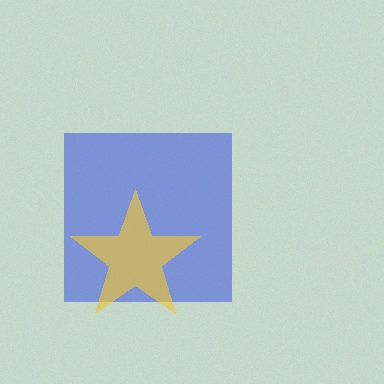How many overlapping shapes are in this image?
There are 2 overlapping shapes in the image.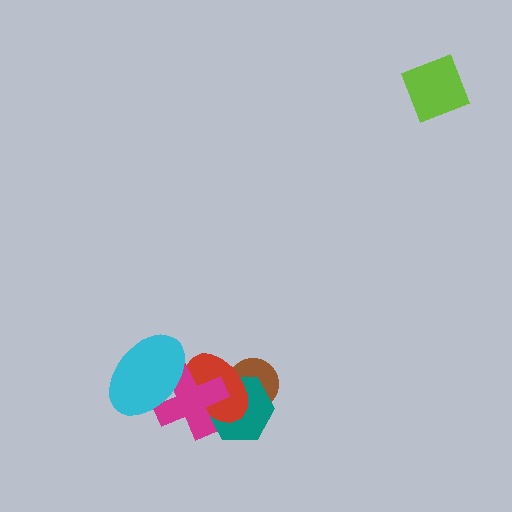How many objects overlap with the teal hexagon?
3 objects overlap with the teal hexagon.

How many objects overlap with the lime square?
0 objects overlap with the lime square.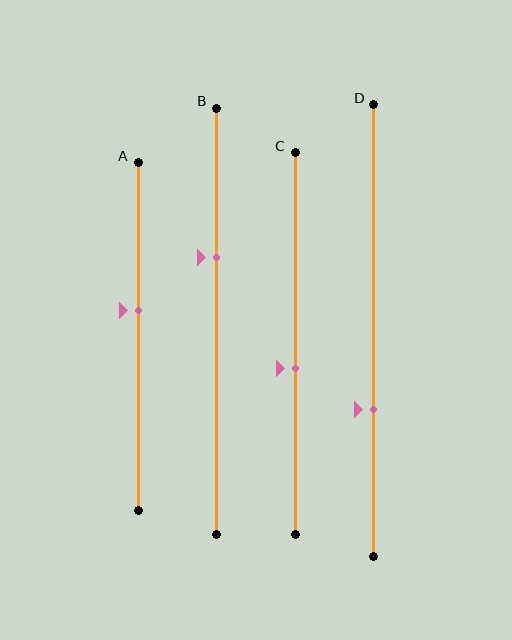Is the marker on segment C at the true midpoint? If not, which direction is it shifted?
No, the marker on segment C is shifted downward by about 7% of the segment length.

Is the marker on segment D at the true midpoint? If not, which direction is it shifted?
No, the marker on segment D is shifted downward by about 17% of the segment length.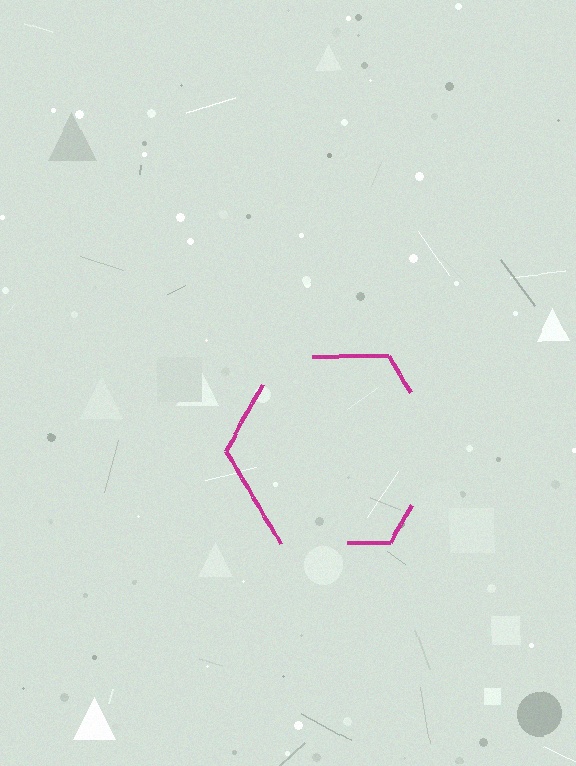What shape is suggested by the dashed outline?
The dashed outline suggests a hexagon.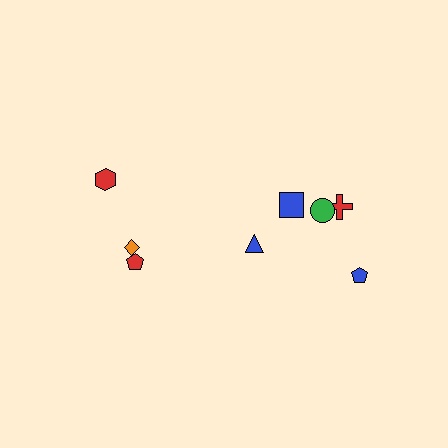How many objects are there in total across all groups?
There are 8 objects.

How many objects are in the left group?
There are 3 objects.